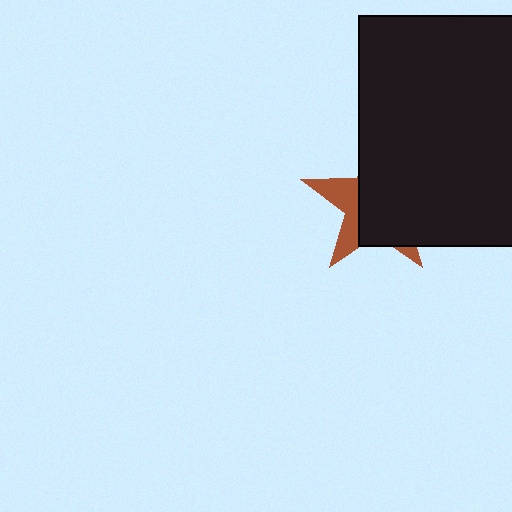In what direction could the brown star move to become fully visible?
The brown star could move left. That would shift it out from behind the black rectangle entirely.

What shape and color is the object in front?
The object in front is a black rectangle.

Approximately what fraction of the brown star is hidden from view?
Roughly 69% of the brown star is hidden behind the black rectangle.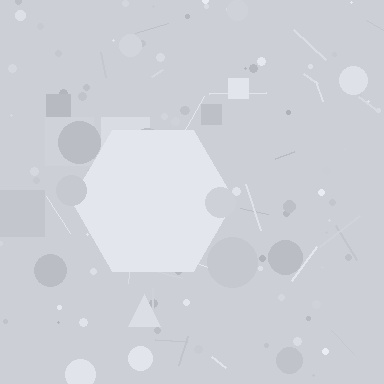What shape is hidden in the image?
A hexagon is hidden in the image.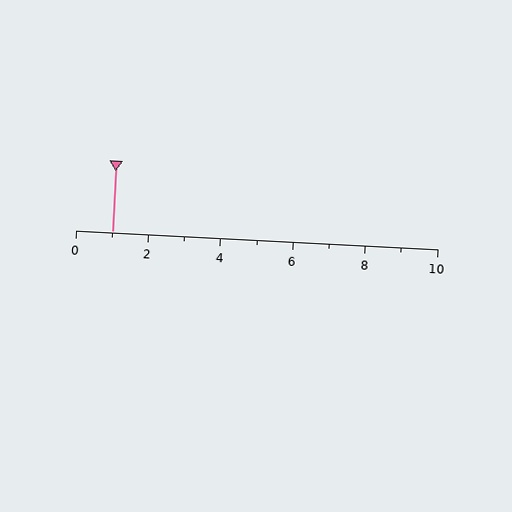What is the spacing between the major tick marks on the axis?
The major ticks are spaced 2 apart.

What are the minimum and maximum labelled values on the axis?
The axis runs from 0 to 10.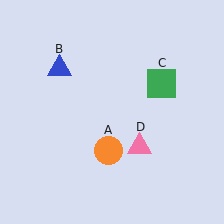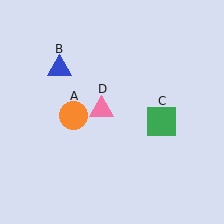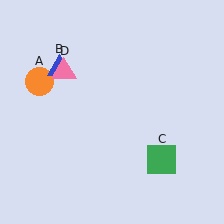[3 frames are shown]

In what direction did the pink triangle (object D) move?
The pink triangle (object D) moved up and to the left.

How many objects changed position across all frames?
3 objects changed position: orange circle (object A), green square (object C), pink triangle (object D).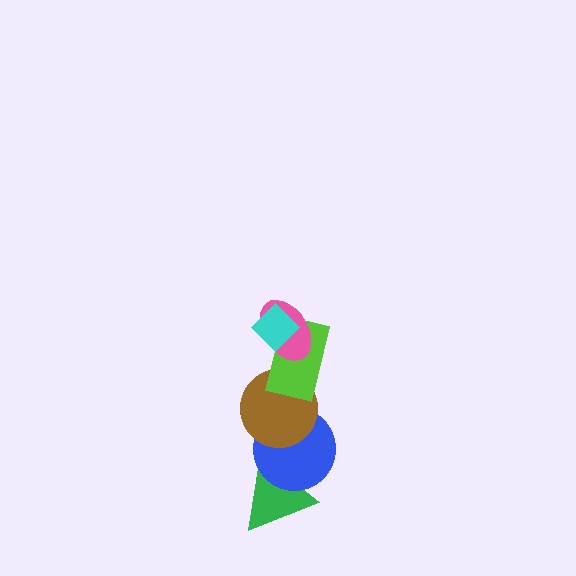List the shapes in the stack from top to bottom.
From top to bottom: the cyan diamond, the pink ellipse, the lime rectangle, the brown circle, the blue circle, the green triangle.